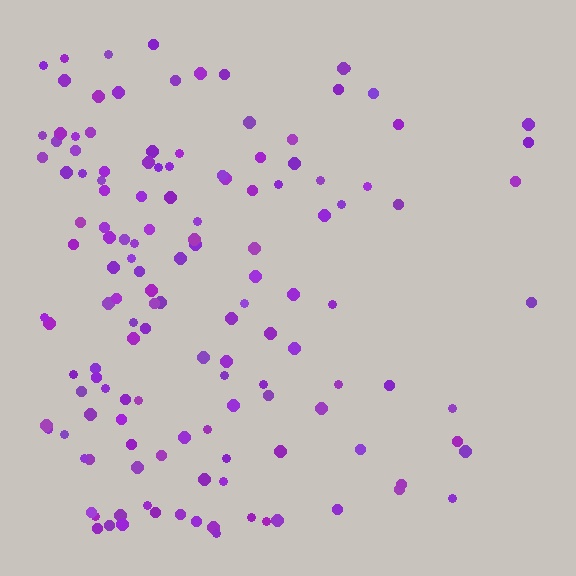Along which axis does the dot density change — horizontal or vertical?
Horizontal.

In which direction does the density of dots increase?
From right to left, with the left side densest.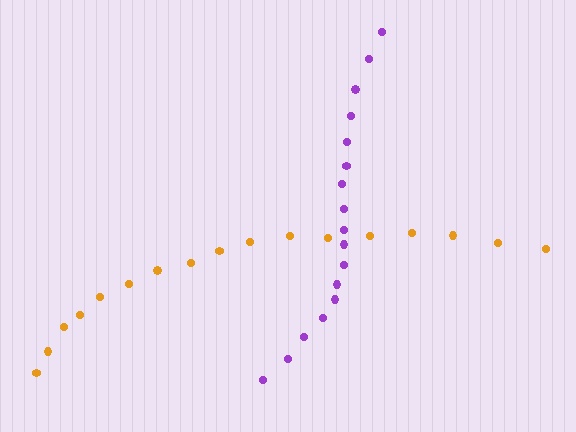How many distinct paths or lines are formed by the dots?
There are 2 distinct paths.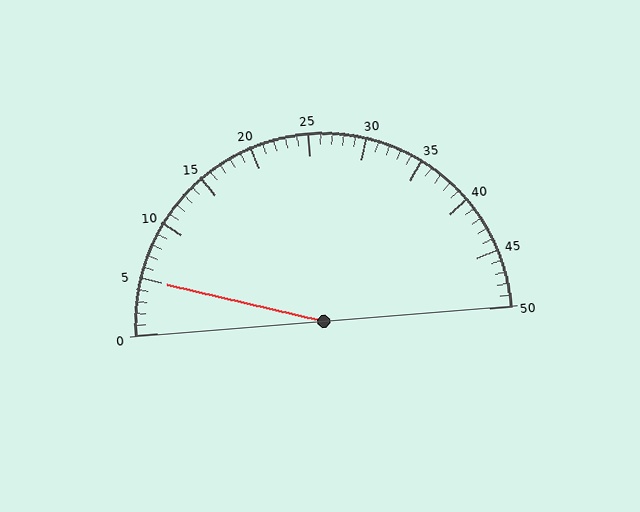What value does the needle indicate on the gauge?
The needle indicates approximately 5.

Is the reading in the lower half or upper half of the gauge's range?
The reading is in the lower half of the range (0 to 50).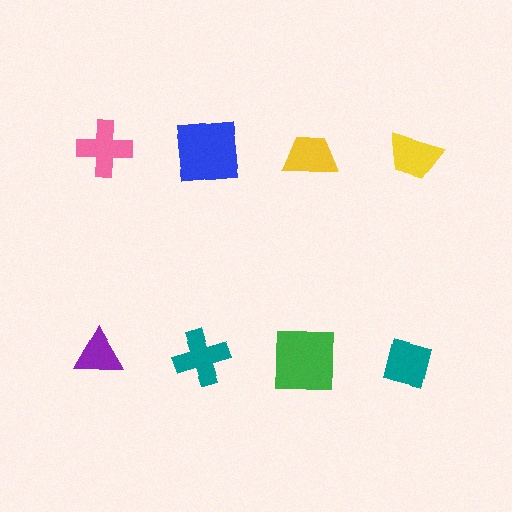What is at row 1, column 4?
A yellow trapezoid.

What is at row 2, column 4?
A teal square.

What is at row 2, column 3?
A green square.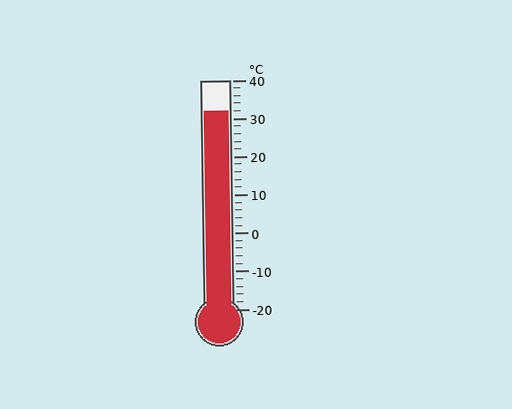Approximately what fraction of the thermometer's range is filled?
The thermometer is filled to approximately 85% of its range.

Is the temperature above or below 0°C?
The temperature is above 0°C.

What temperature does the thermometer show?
The thermometer shows approximately 32°C.